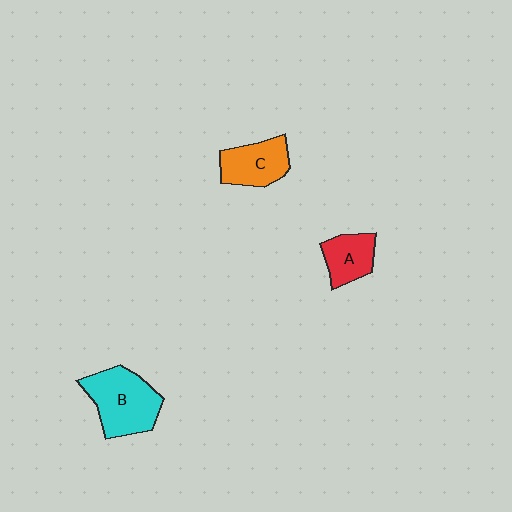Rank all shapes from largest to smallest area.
From largest to smallest: B (cyan), C (orange), A (red).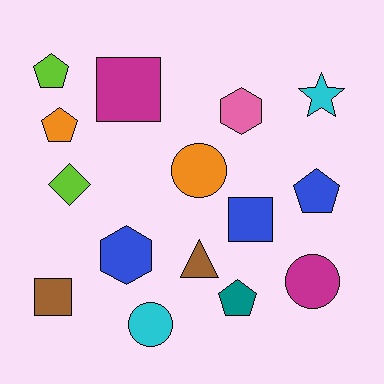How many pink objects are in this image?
There is 1 pink object.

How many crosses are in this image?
There are no crosses.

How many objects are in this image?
There are 15 objects.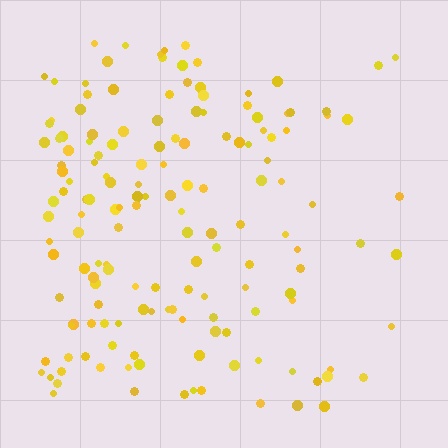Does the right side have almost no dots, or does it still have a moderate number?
Still a moderate number, just noticeably fewer than the left.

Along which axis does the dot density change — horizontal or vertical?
Horizontal.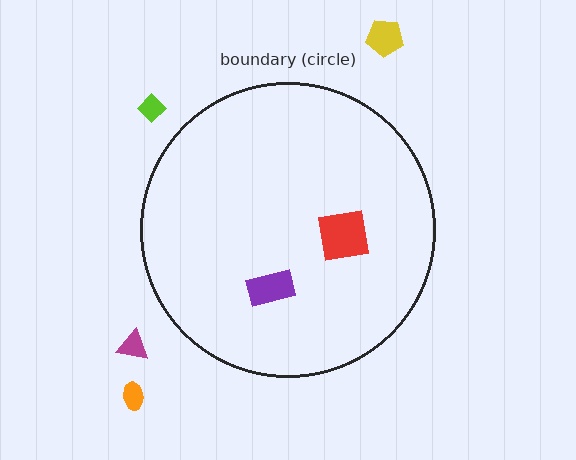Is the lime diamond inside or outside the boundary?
Outside.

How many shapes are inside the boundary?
2 inside, 4 outside.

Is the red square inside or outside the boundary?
Inside.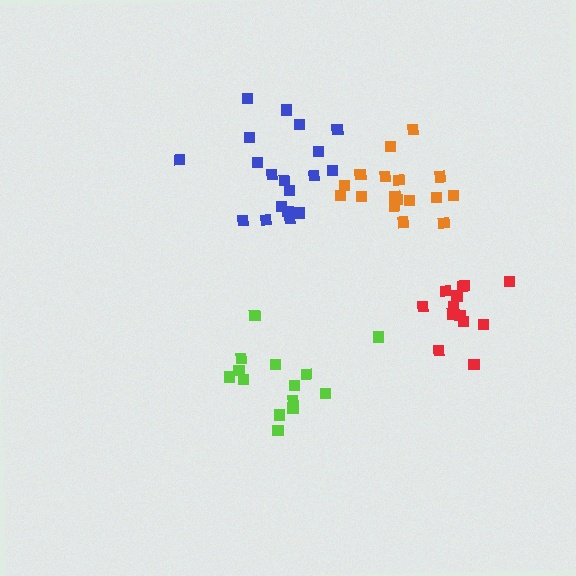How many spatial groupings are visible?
There are 4 spatial groupings.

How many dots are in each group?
Group 1: 13 dots, Group 2: 14 dots, Group 3: 18 dots, Group 4: 19 dots (64 total).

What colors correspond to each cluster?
The clusters are colored: red, lime, orange, blue.